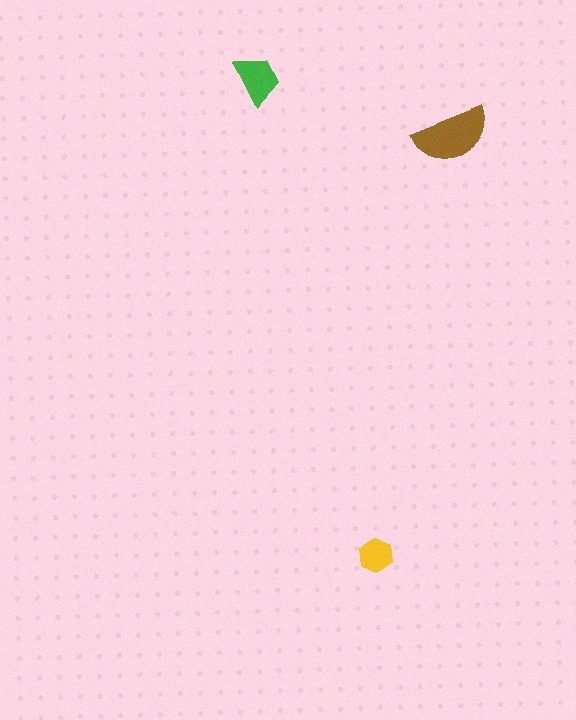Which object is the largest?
The brown semicircle.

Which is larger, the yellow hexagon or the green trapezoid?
The green trapezoid.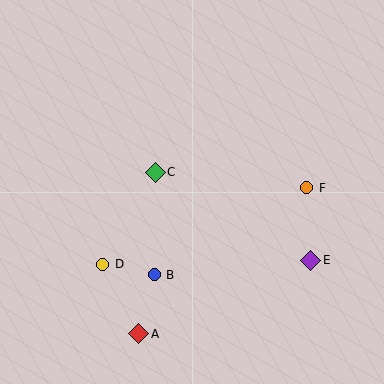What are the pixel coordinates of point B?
Point B is at (154, 275).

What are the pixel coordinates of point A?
Point A is at (139, 334).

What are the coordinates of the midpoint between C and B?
The midpoint between C and B is at (155, 224).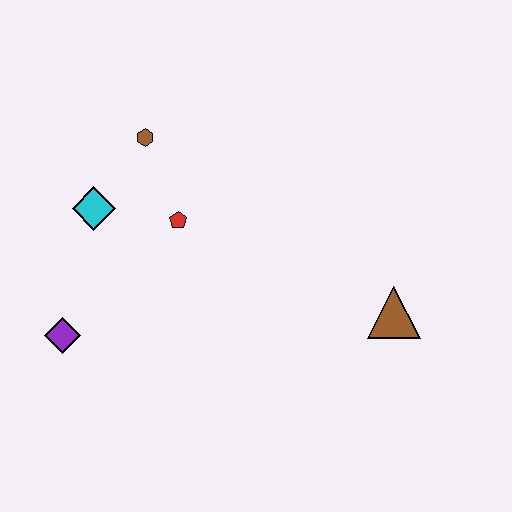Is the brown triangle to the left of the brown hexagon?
No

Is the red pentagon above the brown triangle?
Yes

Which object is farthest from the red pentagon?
The brown triangle is farthest from the red pentagon.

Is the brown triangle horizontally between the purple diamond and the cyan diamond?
No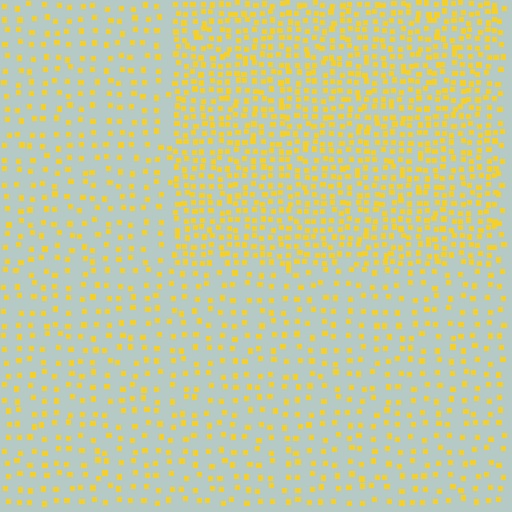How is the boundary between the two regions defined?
The boundary is defined by a change in element density (approximately 2.2x ratio). All elements are the same color, size, and shape.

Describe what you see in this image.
The image contains small yellow elements arranged at two different densities. A rectangle-shaped region is visible where the elements are more densely packed than the surrounding area.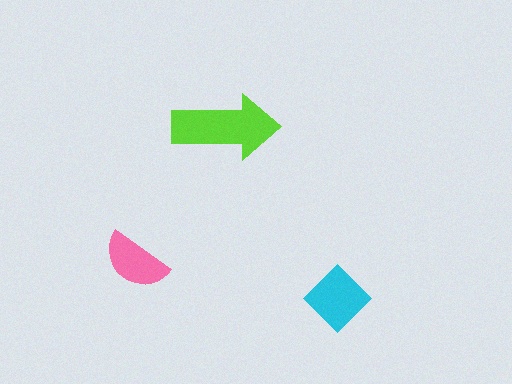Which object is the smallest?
The pink semicircle.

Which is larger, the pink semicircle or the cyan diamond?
The cyan diamond.